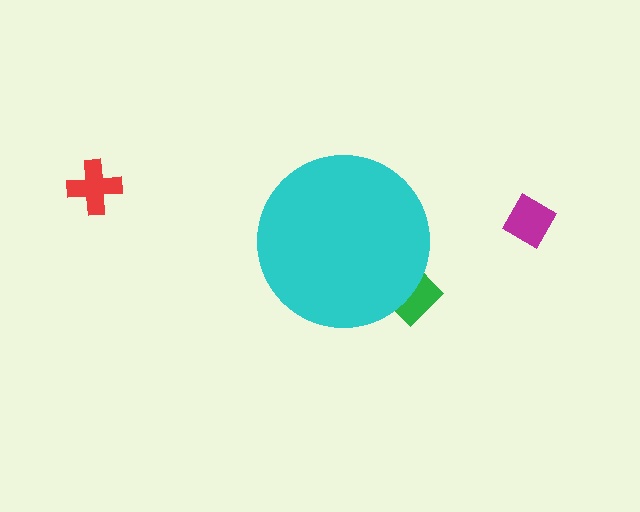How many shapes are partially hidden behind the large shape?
1 shape is partially hidden.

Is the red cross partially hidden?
No, the red cross is fully visible.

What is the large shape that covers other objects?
A cyan circle.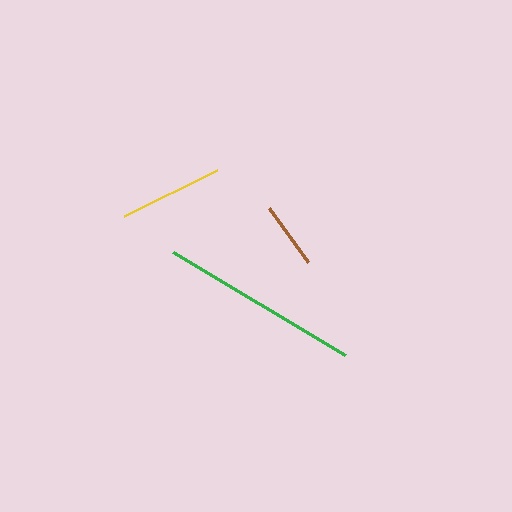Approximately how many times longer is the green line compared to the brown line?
The green line is approximately 3.0 times the length of the brown line.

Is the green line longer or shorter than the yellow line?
The green line is longer than the yellow line.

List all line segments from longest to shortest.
From longest to shortest: green, yellow, brown.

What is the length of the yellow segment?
The yellow segment is approximately 103 pixels long.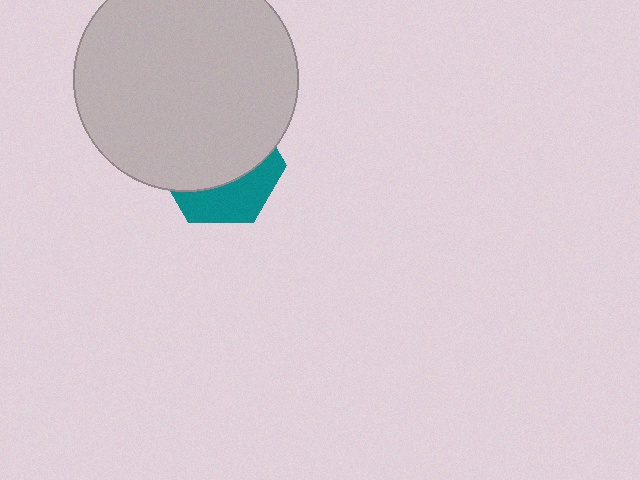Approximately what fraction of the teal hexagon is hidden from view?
Roughly 65% of the teal hexagon is hidden behind the light gray circle.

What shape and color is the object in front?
The object in front is a light gray circle.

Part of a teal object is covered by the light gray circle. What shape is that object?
It is a hexagon.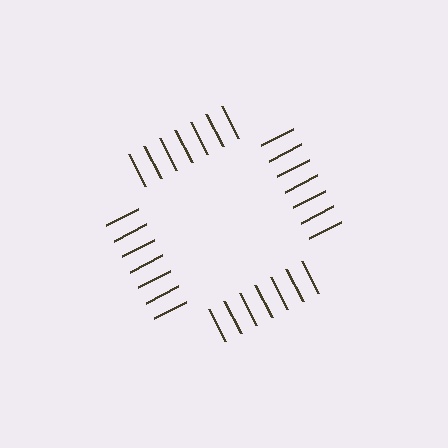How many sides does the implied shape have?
4 sides — the line-ends trace a square.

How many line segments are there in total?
28 — 7 along each of the 4 edges.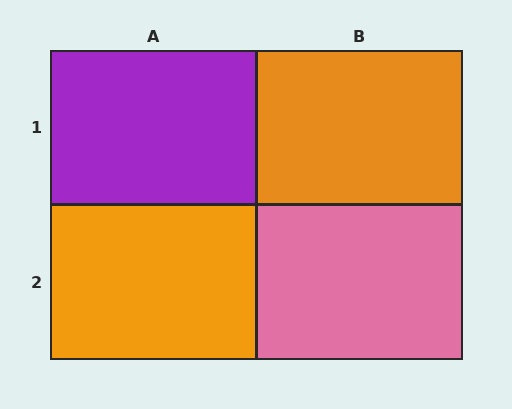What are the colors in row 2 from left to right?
Orange, pink.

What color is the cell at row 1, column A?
Purple.